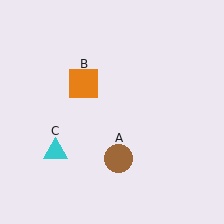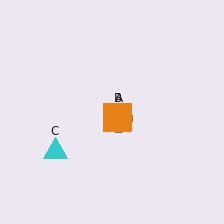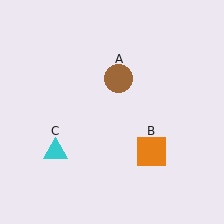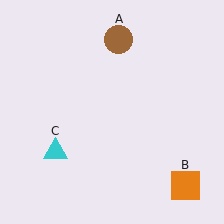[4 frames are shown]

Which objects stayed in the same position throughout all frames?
Cyan triangle (object C) remained stationary.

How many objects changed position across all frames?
2 objects changed position: brown circle (object A), orange square (object B).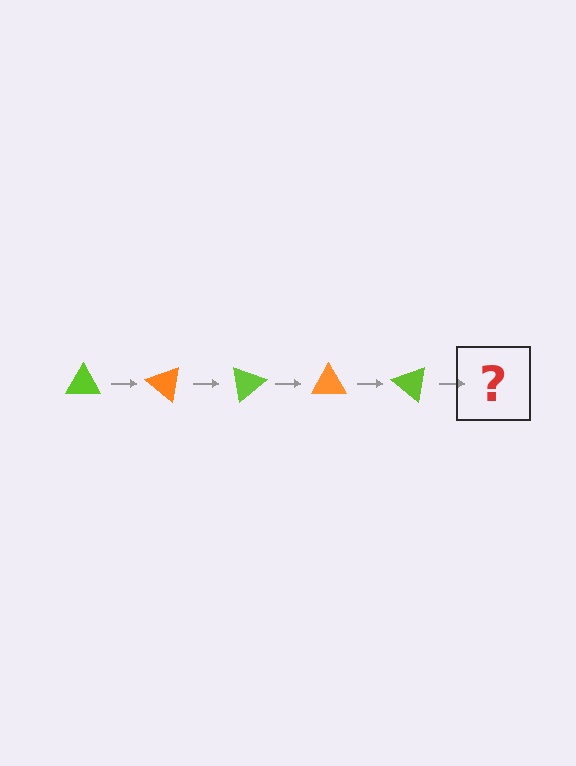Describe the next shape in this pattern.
It should be an orange triangle, rotated 200 degrees from the start.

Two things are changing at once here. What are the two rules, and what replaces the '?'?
The two rules are that it rotates 40 degrees each step and the color cycles through lime and orange. The '?' should be an orange triangle, rotated 200 degrees from the start.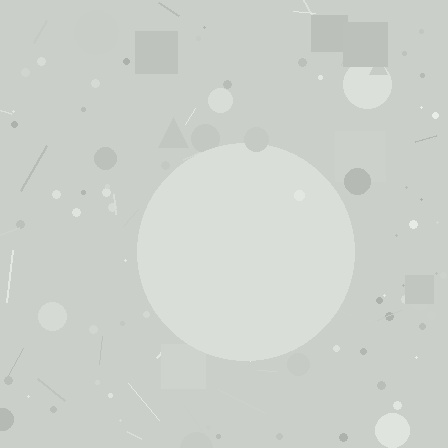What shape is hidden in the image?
A circle is hidden in the image.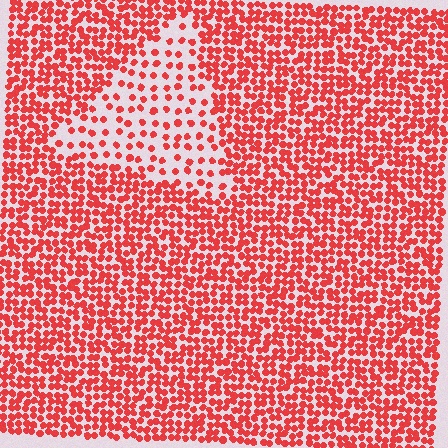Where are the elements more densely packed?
The elements are more densely packed outside the triangle boundary.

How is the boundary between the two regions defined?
The boundary is defined by a change in element density (approximately 2.4x ratio). All elements are the same color, size, and shape.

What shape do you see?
I see a triangle.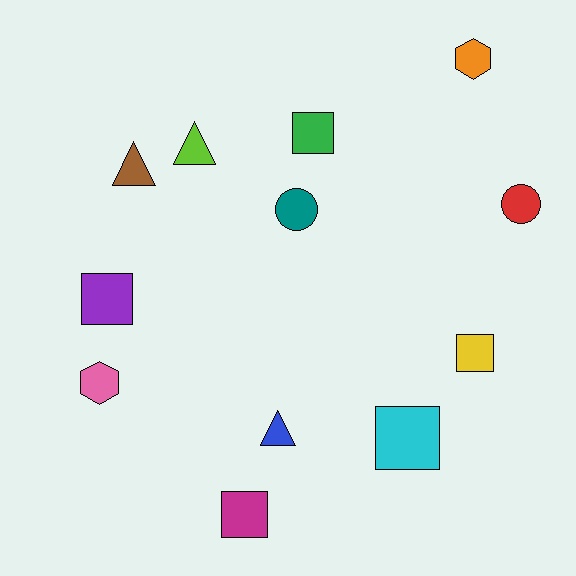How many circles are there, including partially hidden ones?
There are 2 circles.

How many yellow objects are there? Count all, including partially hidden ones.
There is 1 yellow object.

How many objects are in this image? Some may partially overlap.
There are 12 objects.